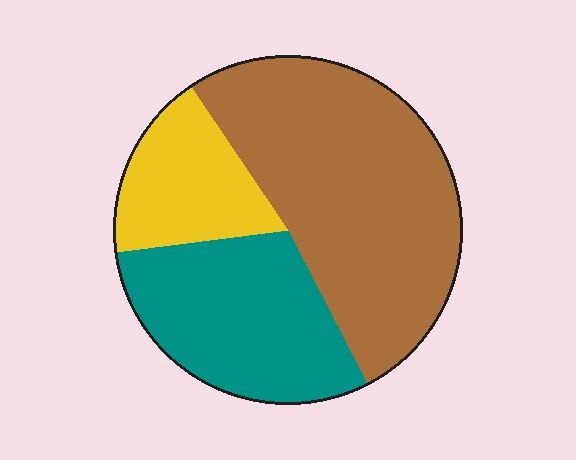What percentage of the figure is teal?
Teal covers 30% of the figure.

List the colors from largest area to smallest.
From largest to smallest: brown, teal, yellow.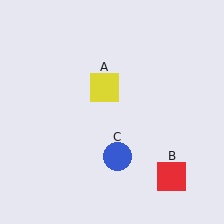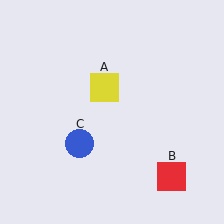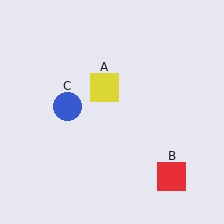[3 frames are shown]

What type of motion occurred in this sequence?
The blue circle (object C) rotated clockwise around the center of the scene.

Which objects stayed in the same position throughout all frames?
Yellow square (object A) and red square (object B) remained stationary.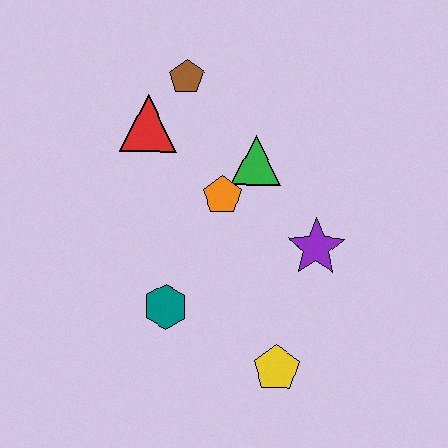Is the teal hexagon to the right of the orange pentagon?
No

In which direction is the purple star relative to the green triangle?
The purple star is below the green triangle.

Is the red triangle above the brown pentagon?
No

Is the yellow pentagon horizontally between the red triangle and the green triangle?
No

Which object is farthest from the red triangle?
The yellow pentagon is farthest from the red triangle.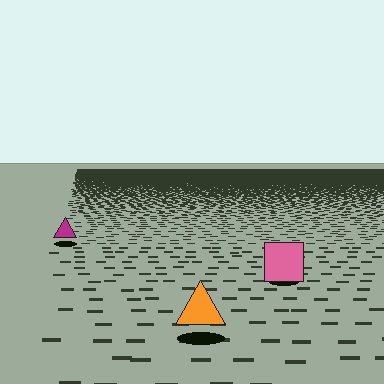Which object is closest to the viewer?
The orange triangle is closest. The texture marks near it are larger and more spread out.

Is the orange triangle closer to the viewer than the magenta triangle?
Yes. The orange triangle is closer — you can tell from the texture gradient: the ground texture is coarser near it.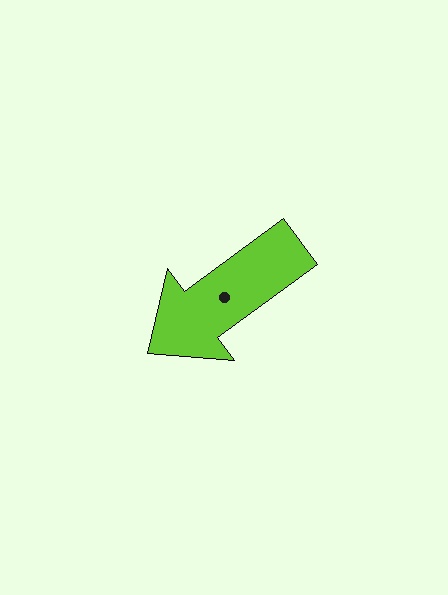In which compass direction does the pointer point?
Southwest.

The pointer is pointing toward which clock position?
Roughly 8 o'clock.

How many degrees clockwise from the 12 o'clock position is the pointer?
Approximately 234 degrees.